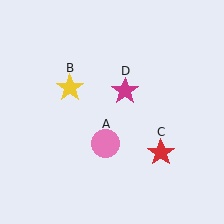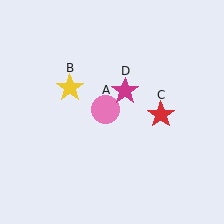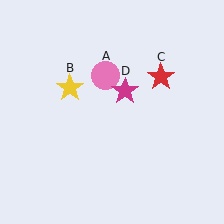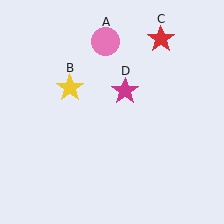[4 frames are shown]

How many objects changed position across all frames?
2 objects changed position: pink circle (object A), red star (object C).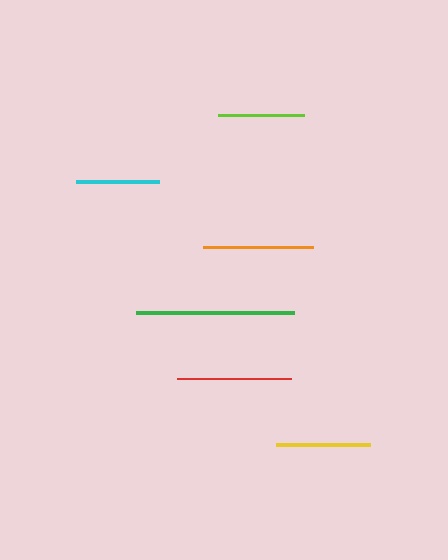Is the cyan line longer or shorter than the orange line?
The orange line is longer than the cyan line.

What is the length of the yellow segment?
The yellow segment is approximately 95 pixels long.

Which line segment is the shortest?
The cyan line is the shortest at approximately 83 pixels.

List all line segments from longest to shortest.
From longest to shortest: green, red, orange, yellow, lime, cyan.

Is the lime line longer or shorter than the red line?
The red line is longer than the lime line.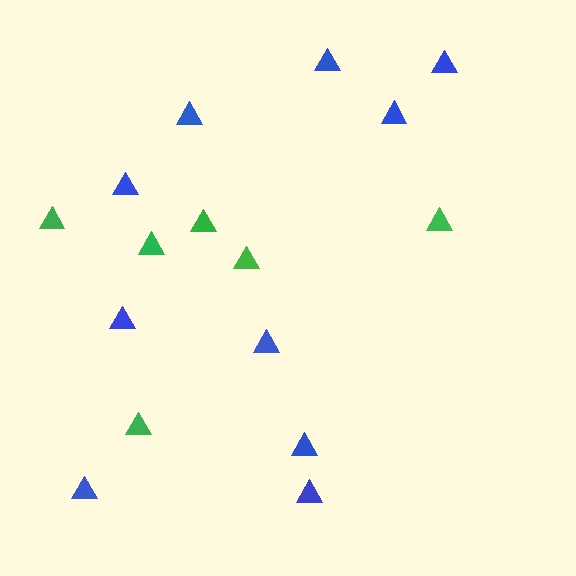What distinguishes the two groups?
There are 2 groups: one group of green triangles (6) and one group of blue triangles (10).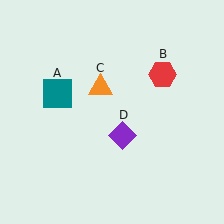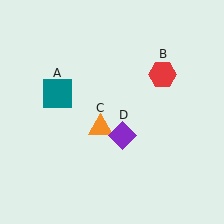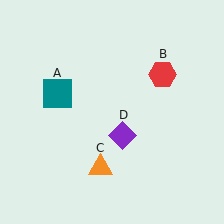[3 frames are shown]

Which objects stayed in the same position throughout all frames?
Teal square (object A) and red hexagon (object B) and purple diamond (object D) remained stationary.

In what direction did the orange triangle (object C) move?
The orange triangle (object C) moved down.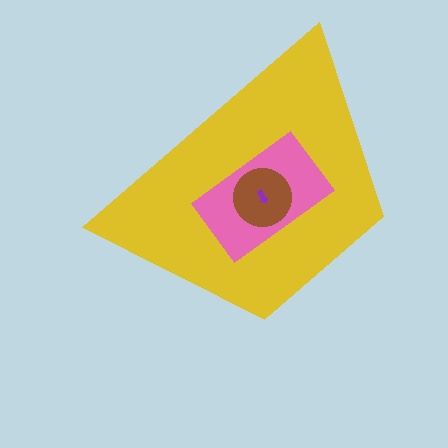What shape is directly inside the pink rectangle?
The brown circle.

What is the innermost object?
The purple arrow.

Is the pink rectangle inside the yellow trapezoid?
Yes.